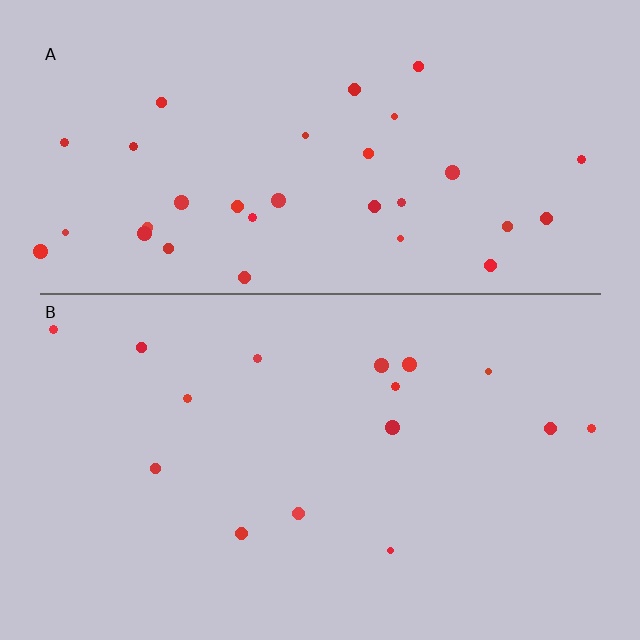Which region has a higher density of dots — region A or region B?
A (the top).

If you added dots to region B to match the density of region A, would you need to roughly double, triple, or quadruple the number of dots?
Approximately double.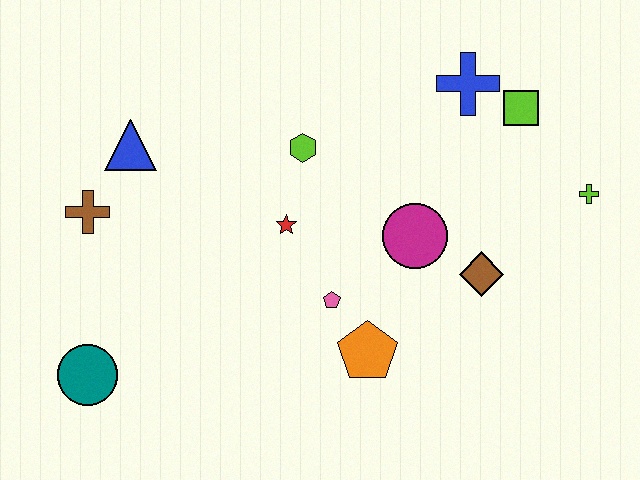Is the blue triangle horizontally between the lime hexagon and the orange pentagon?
No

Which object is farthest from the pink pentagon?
The lime cross is farthest from the pink pentagon.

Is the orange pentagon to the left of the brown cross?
No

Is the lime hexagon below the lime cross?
No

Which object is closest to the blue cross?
The lime square is closest to the blue cross.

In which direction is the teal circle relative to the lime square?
The teal circle is to the left of the lime square.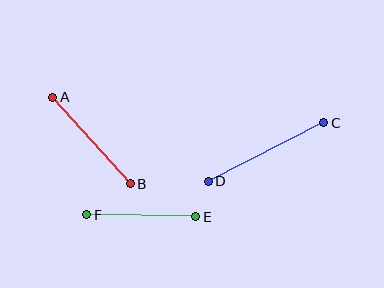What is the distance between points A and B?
The distance is approximately 116 pixels.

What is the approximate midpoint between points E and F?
The midpoint is at approximately (141, 216) pixels.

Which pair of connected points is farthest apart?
Points C and D are farthest apart.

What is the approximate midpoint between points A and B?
The midpoint is at approximately (92, 140) pixels.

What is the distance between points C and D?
The distance is approximately 129 pixels.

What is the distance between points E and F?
The distance is approximately 109 pixels.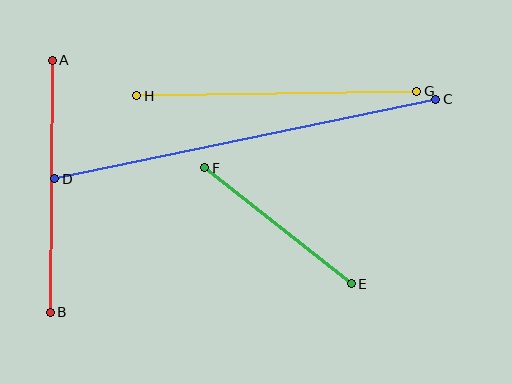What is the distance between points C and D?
The distance is approximately 389 pixels.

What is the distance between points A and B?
The distance is approximately 252 pixels.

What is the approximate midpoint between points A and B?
The midpoint is at approximately (51, 186) pixels.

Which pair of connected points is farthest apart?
Points C and D are farthest apart.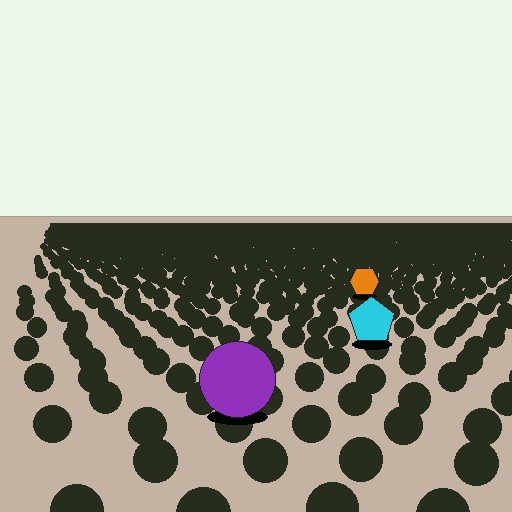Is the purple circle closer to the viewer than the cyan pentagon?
Yes. The purple circle is closer — you can tell from the texture gradient: the ground texture is coarser near it.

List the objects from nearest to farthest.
From nearest to farthest: the purple circle, the cyan pentagon, the orange hexagon.